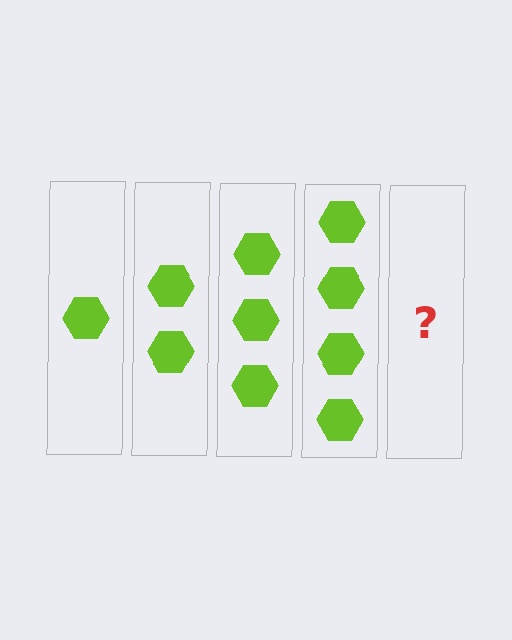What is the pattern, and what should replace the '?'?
The pattern is that each step adds one more hexagon. The '?' should be 5 hexagons.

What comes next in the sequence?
The next element should be 5 hexagons.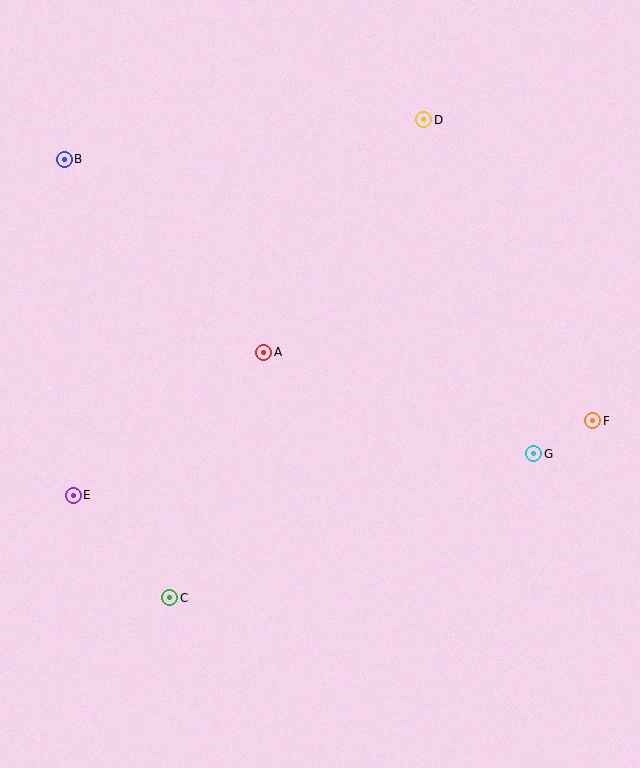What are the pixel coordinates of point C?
Point C is at (170, 598).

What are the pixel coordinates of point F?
Point F is at (593, 421).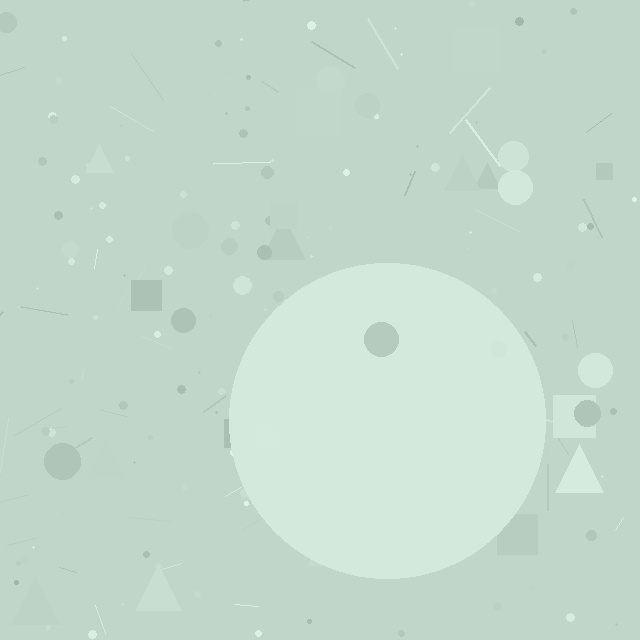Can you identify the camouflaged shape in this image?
The camouflaged shape is a circle.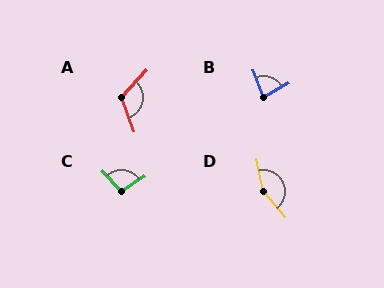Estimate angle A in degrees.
Approximately 117 degrees.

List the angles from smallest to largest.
B (82°), C (101°), A (117°), D (152°).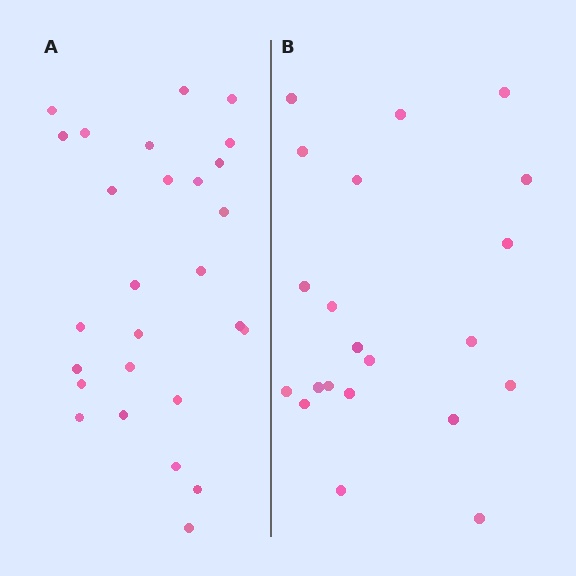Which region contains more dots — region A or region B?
Region A (the left region) has more dots.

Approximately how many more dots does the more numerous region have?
Region A has about 6 more dots than region B.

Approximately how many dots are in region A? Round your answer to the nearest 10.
About 30 dots. (The exact count is 27, which rounds to 30.)